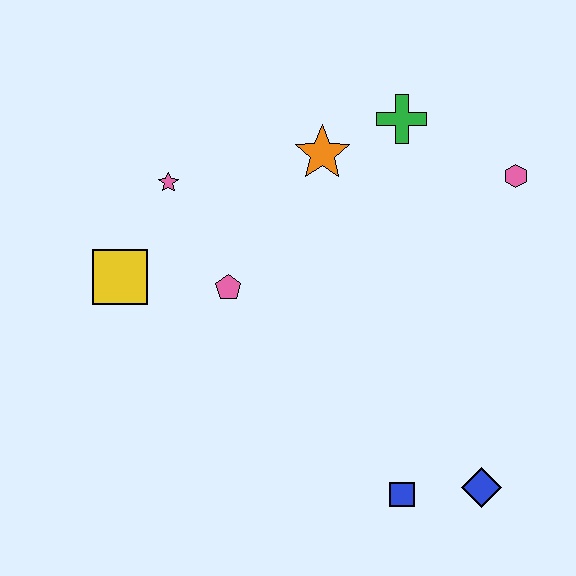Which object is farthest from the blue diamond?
The pink star is farthest from the blue diamond.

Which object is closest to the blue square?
The blue diamond is closest to the blue square.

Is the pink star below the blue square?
No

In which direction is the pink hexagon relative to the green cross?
The pink hexagon is to the right of the green cross.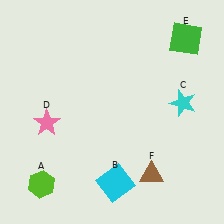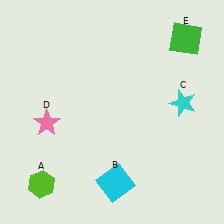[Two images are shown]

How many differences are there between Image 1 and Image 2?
There is 1 difference between the two images.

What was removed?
The brown triangle (F) was removed in Image 2.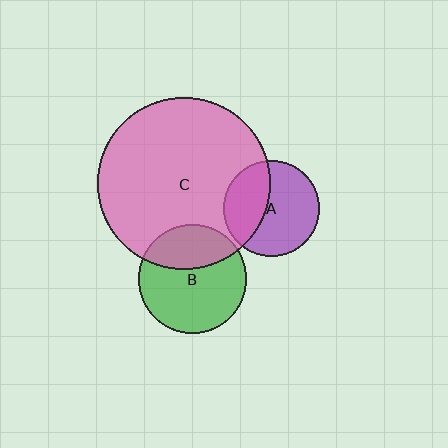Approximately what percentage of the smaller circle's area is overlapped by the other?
Approximately 35%.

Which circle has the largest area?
Circle C (pink).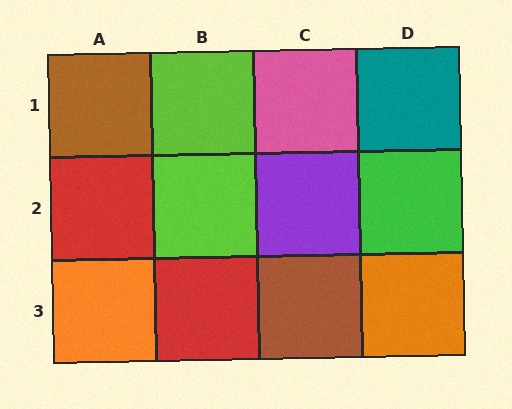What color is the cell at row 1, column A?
Brown.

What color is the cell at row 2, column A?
Red.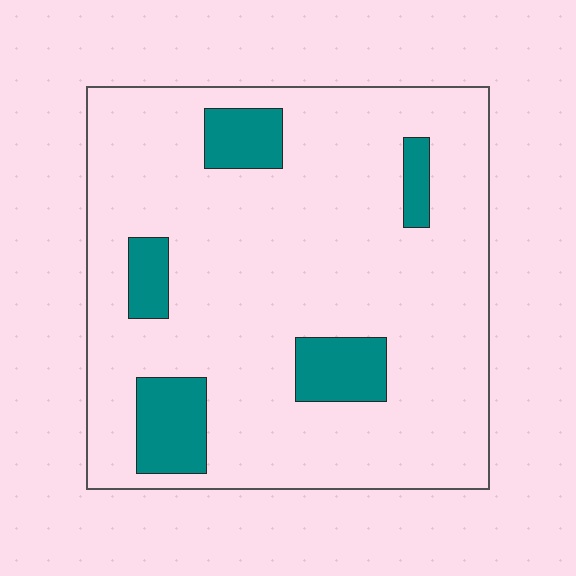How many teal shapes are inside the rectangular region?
5.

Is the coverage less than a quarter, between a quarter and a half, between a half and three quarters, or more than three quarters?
Less than a quarter.